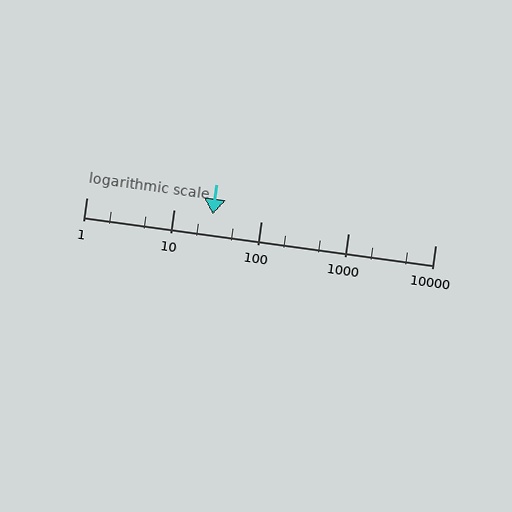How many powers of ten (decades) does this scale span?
The scale spans 4 decades, from 1 to 10000.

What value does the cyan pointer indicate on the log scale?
The pointer indicates approximately 28.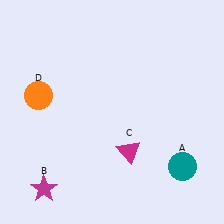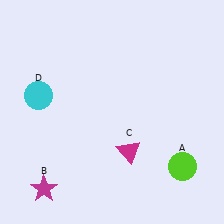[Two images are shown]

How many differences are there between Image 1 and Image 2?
There are 2 differences between the two images.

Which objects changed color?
A changed from teal to lime. D changed from orange to cyan.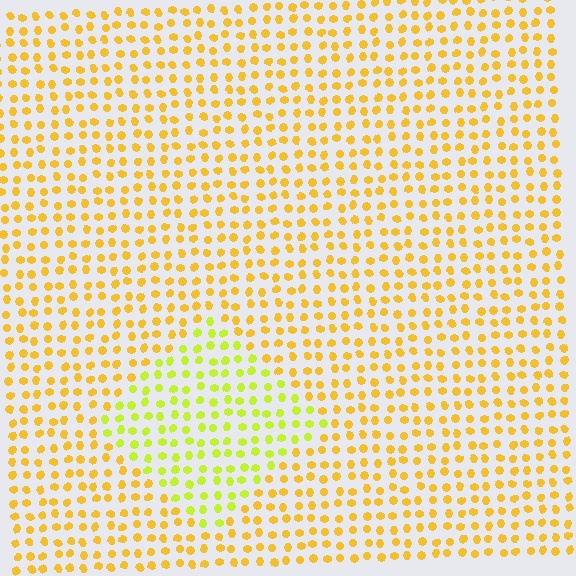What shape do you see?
I see a diamond.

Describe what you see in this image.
The image is filled with small yellow elements in a uniform arrangement. A diamond-shaped region is visible where the elements are tinted to a slightly different hue, forming a subtle color boundary.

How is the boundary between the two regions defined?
The boundary is defined purely by a slight shift in hue (about 31 degrees). Spacing, size, and orientation are identical on both sides.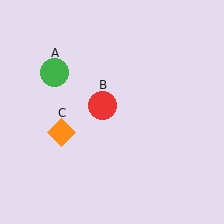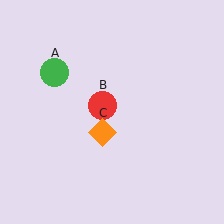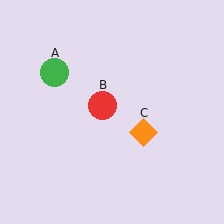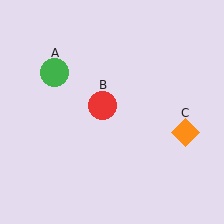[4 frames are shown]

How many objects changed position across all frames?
1 object changed position: orange diamond (object C).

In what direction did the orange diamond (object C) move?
The orange diamond (object C) moved right.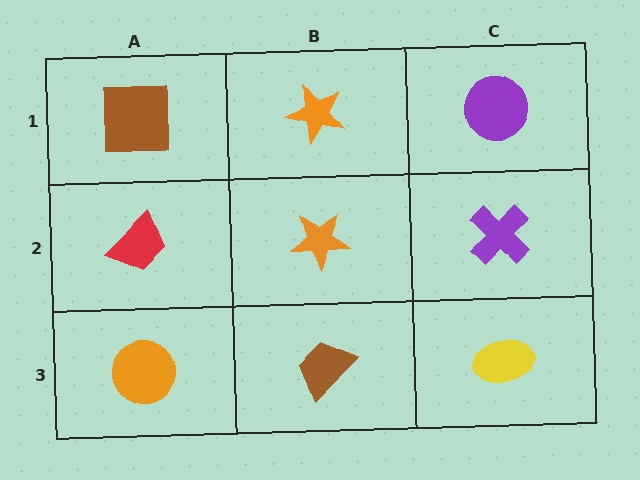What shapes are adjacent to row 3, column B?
An orange star (row 2, column B), an orange circle (row 3, column A), a yellow ellipse (row 3, column C).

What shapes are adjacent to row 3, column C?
A purple cross (row 2, column C), a brown trapezoid (row 3, column B).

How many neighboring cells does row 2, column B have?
4.